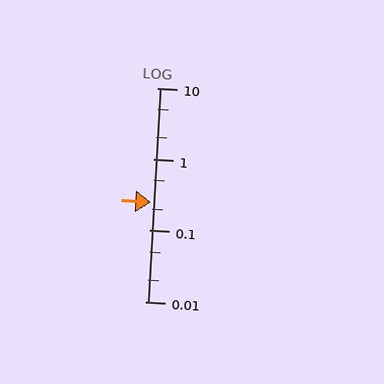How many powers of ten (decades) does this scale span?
The scale spans 3 decades, from 0.01 to 10.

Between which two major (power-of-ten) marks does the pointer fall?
The pointer is between 0.1 and 1.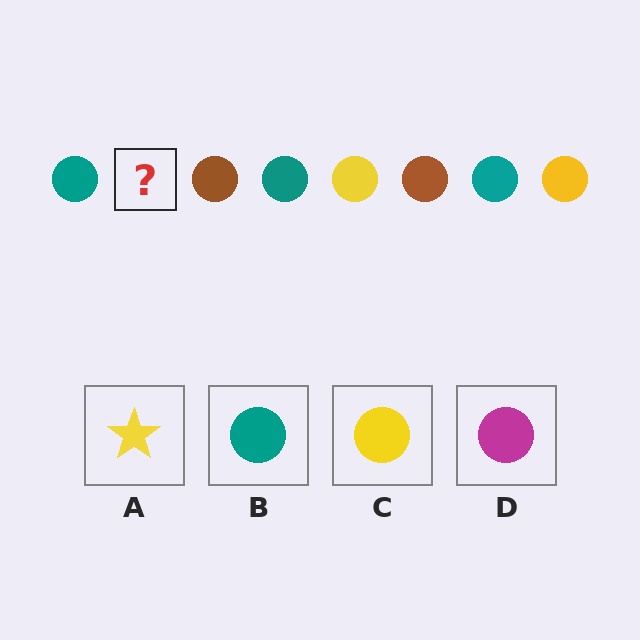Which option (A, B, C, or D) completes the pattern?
C.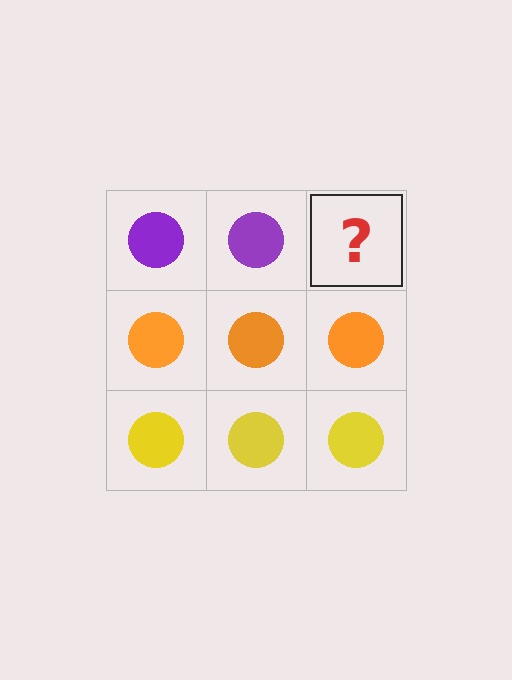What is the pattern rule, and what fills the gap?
The rule is that each row has a consistent color. The gap should be filled with a purple circle.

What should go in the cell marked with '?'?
The missing cell should contain a purple circle.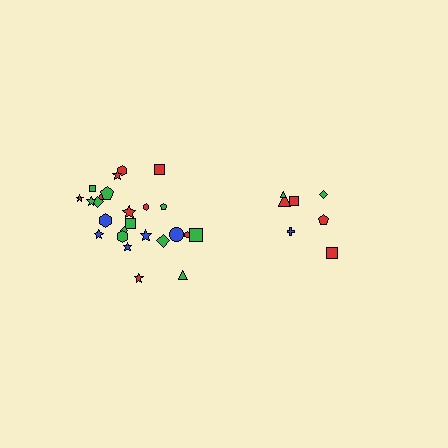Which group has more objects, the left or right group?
The left group.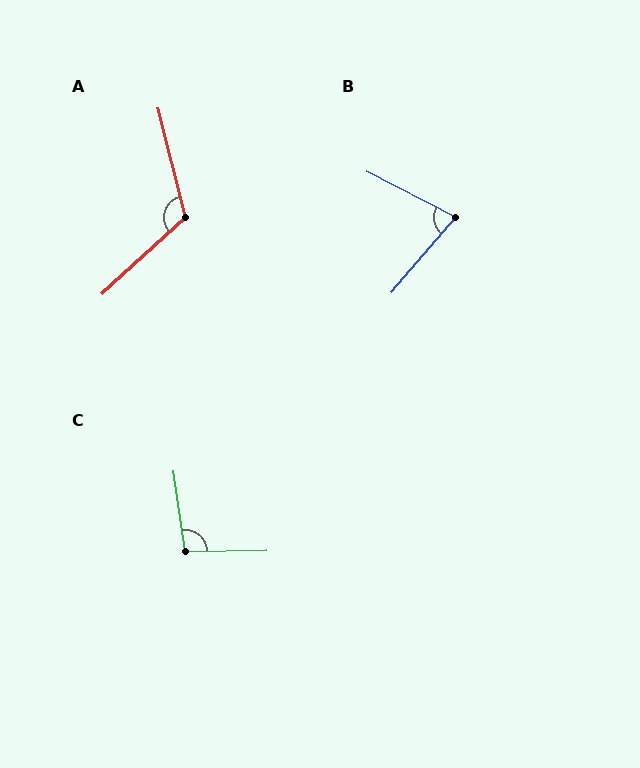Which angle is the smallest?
B, at approximately 77 degrees.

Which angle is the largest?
A, at approximately 118 degrees.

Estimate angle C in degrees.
Approximately 97 degrees.